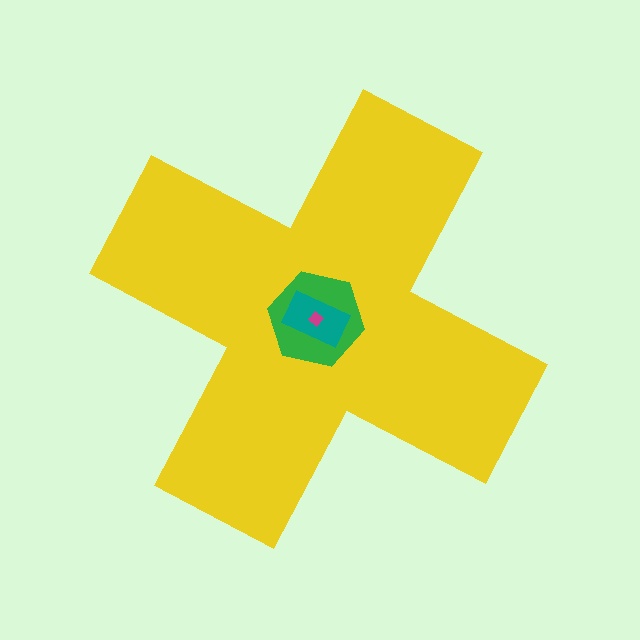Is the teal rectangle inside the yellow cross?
Yes.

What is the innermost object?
The magenta diamond.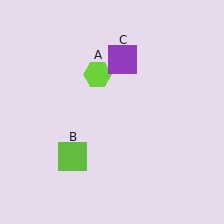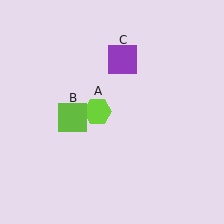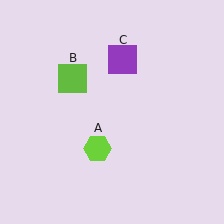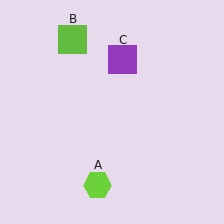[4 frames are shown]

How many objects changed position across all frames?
2 objects changed position: lime hexagon (object A), lime square (object B).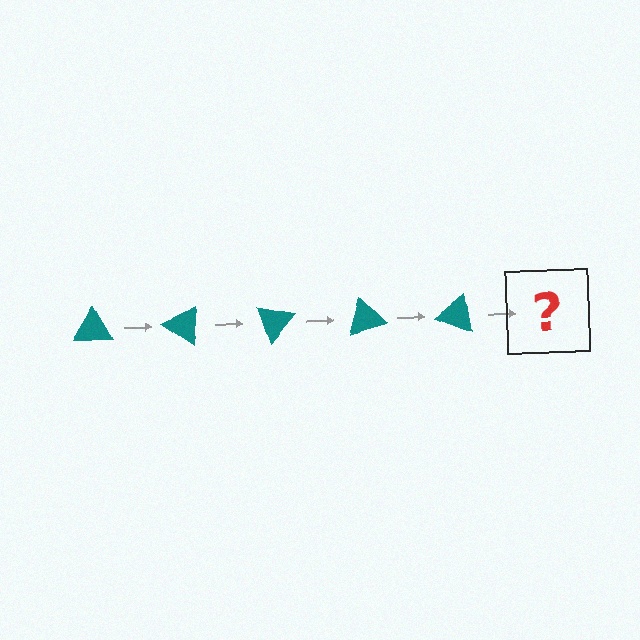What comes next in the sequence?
The next element should be a teal triangle rotated 175 degrees.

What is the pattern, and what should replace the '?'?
The pattern is that the triangle rotates 35 degrees each step. The '?' should be a teal triangle rotated 175 degrees.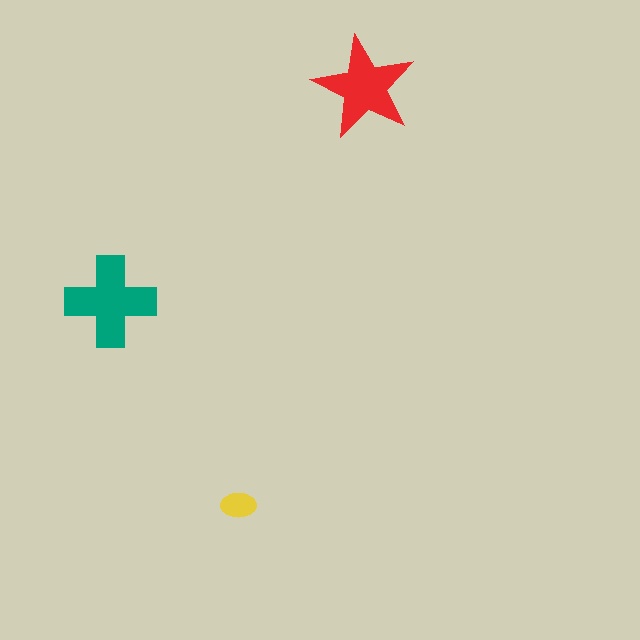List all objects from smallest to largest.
The yellow ellipse, the red star, the teal cross.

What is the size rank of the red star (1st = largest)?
2nd.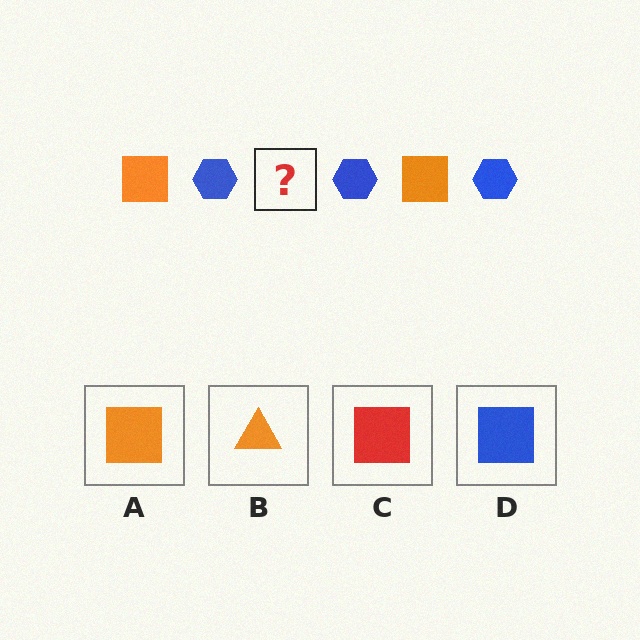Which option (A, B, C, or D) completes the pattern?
A.